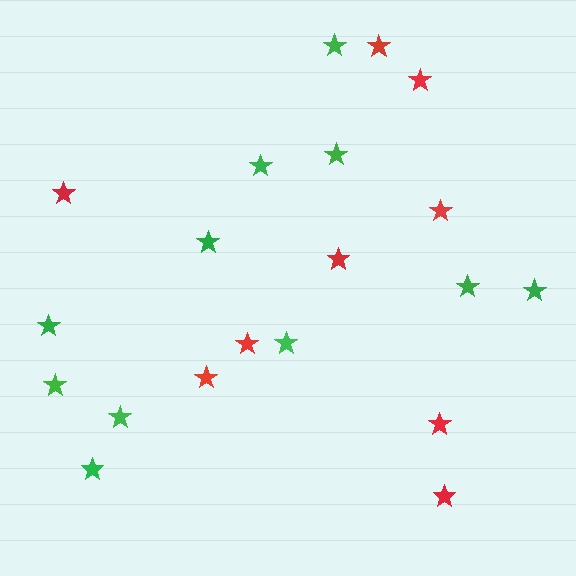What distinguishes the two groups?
There are 2 groups: one group of red stars (9) and one group of green stars (11).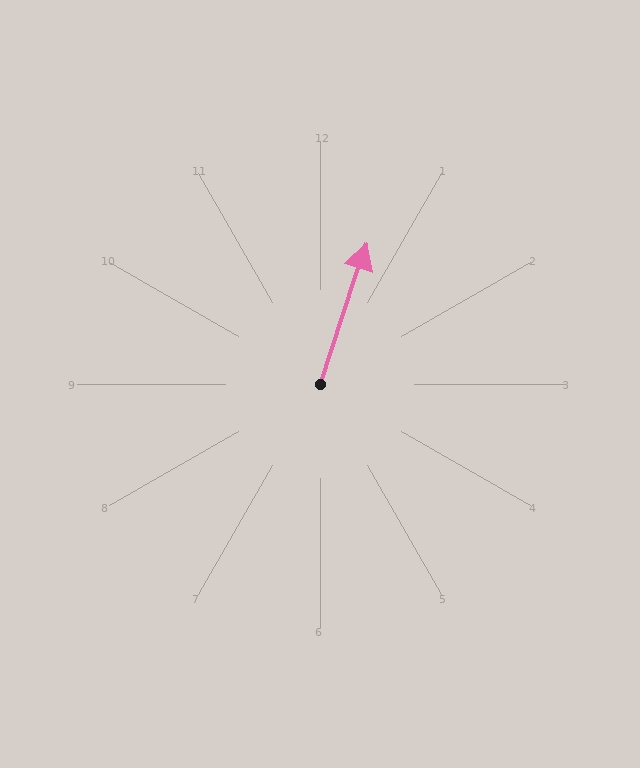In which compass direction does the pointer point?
North.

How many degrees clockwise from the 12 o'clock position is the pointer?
Approximately 18 degrees.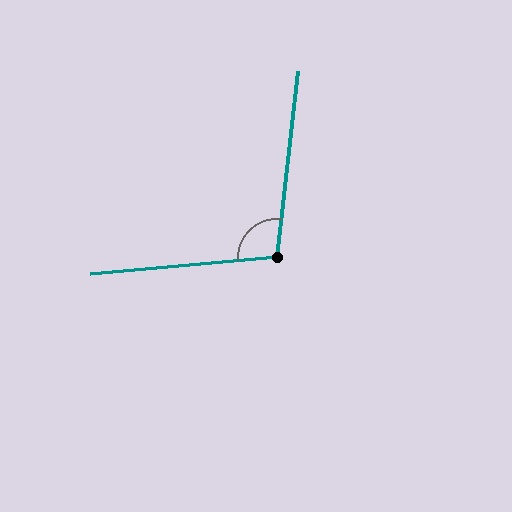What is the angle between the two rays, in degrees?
Approximately 102 degrees.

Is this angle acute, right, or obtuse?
It is obtuse.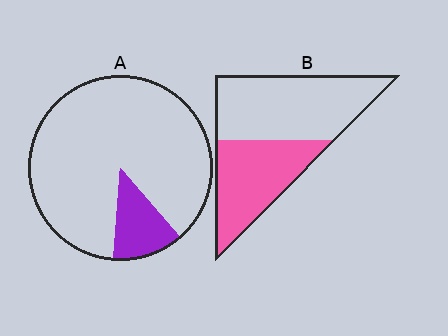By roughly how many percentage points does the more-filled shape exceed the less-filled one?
By roughly 30 percentage points (B over A).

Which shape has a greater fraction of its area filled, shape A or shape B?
Shape B.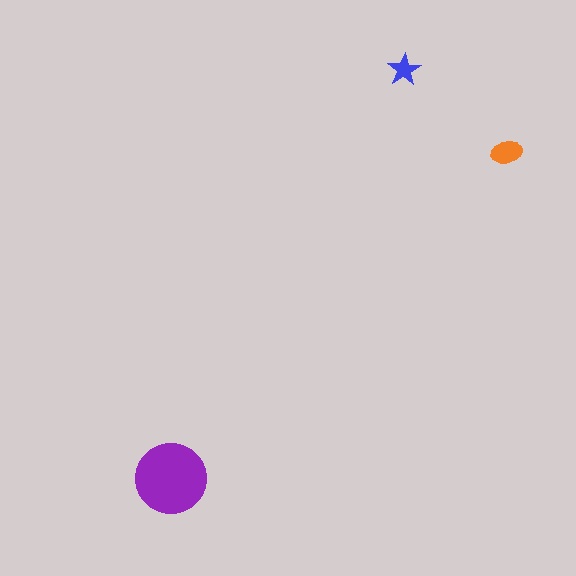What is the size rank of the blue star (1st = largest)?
3rd.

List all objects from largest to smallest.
The purple circle, the orange ellipse, the blue star.